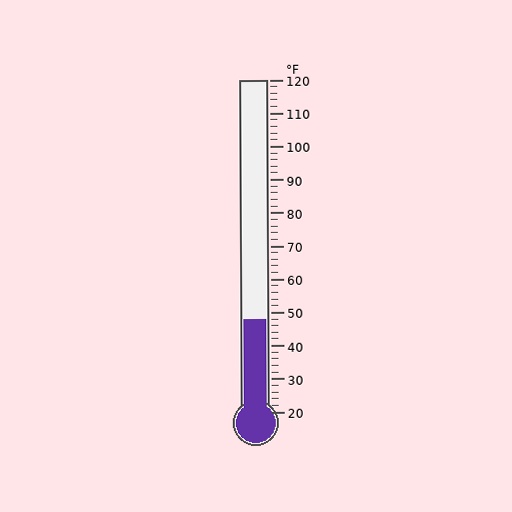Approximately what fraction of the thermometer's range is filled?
The thermometer is filled to approximately 30% of its range.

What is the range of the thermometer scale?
The thermometer scale ranges from 20°F to 120°F.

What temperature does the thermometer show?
The thermometer shows approximately 48°F.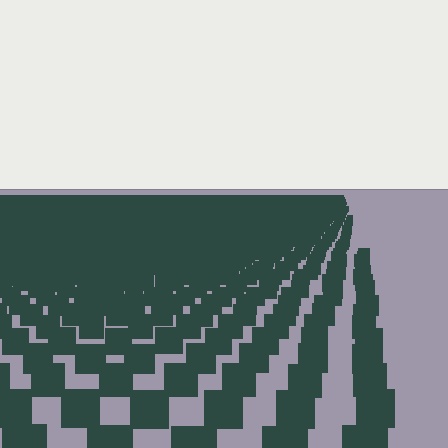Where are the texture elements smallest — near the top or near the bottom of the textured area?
Near the top.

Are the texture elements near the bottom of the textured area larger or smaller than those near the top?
Larger. Near the bottom, elements are closer to the viewer and appear at a bigger on-screen size.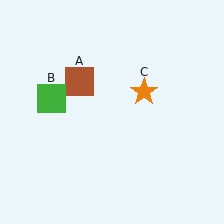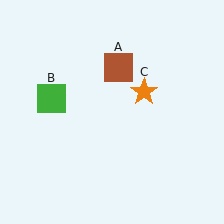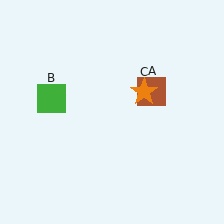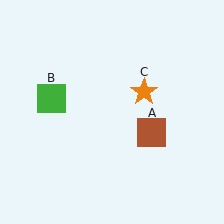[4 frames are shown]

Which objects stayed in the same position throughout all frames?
Green square (object B) and orange star (object C) remained stationary.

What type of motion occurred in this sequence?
The brown square (object A) rotated clockwise around the center of the scene.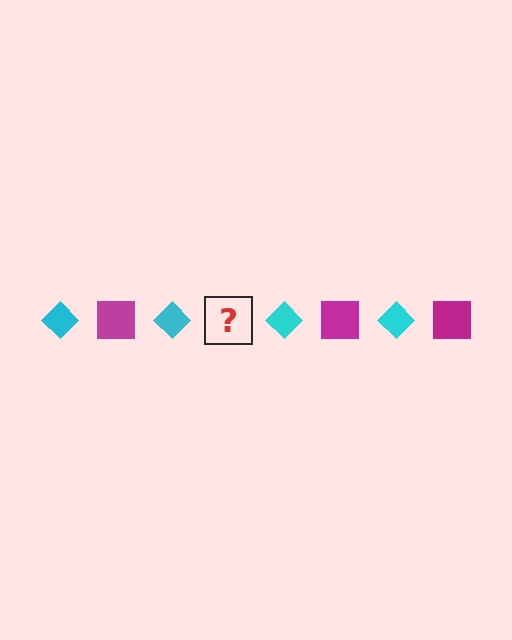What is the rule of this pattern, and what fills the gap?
The rule is that the pattern alternates between cyan diamond and magenta square. The gap should be filled with a magenta square.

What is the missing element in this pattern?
The missing element is a magenta square.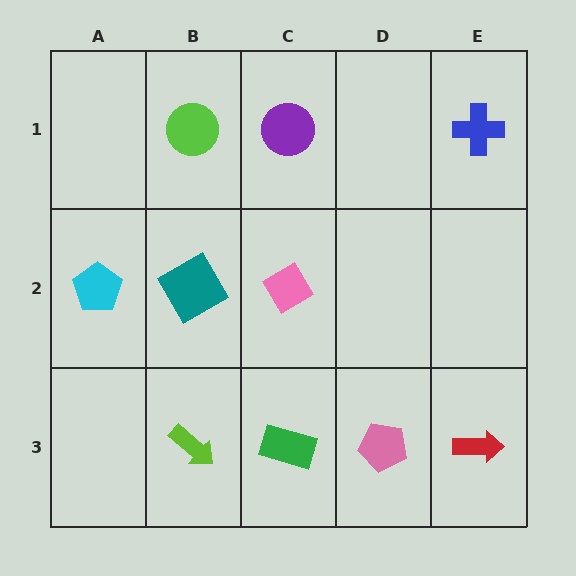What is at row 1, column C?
A purple circle.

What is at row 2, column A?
A cyan pentagon.